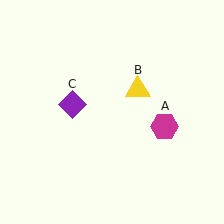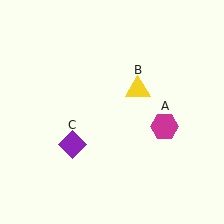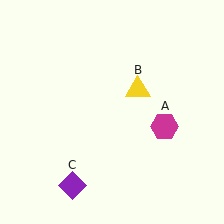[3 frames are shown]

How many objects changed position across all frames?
1 object changed position: purple diamond (object C).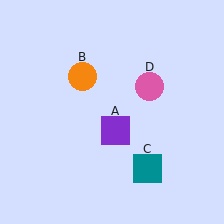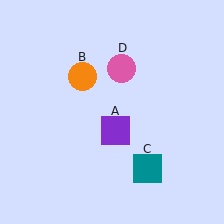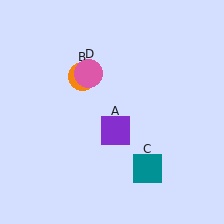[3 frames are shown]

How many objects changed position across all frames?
1 object changed position: pink circle (object D).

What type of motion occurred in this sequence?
The pink circle (object D) rotated counterclockwise around the center of the scene.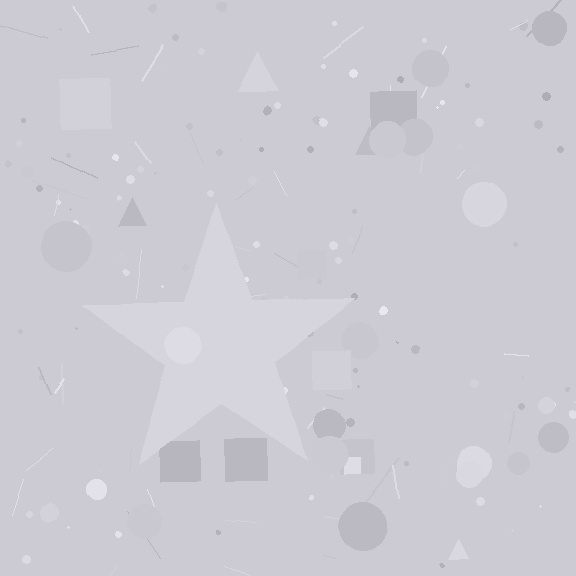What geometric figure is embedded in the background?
A star is embedded in the background.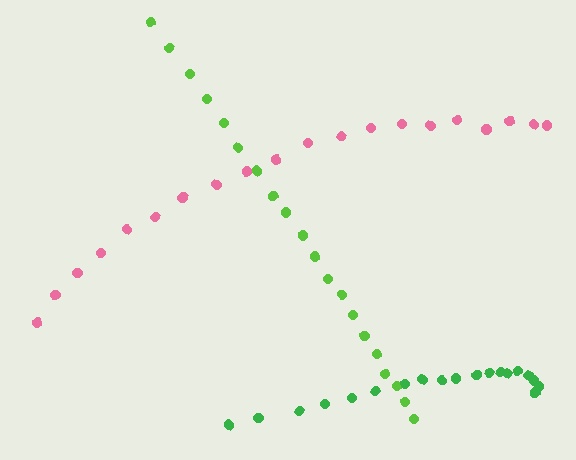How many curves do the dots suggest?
There are 3 distinct paths.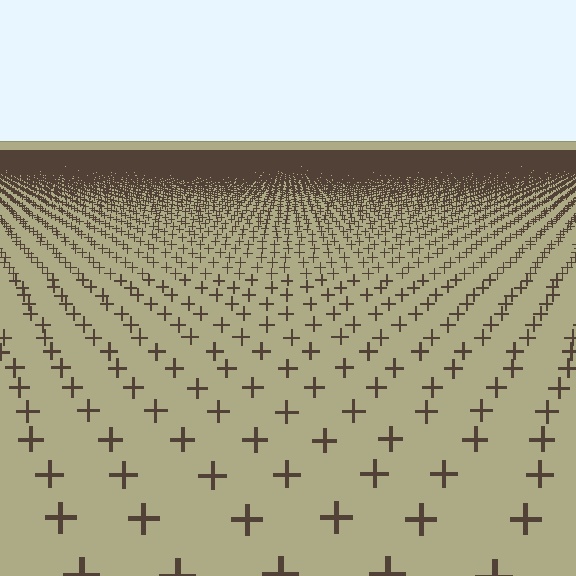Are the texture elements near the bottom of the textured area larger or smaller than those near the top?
Larger. Near the bottom, elements are closer to the viewer and appear at a bigger on-screen size.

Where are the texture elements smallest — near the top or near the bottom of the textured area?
Near the top.